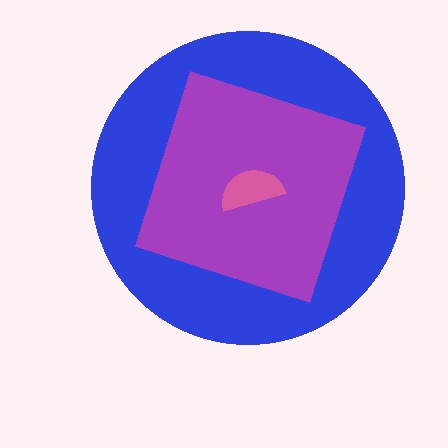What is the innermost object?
The pink semicircle.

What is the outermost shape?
The blue circle.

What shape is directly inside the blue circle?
The purple diamond.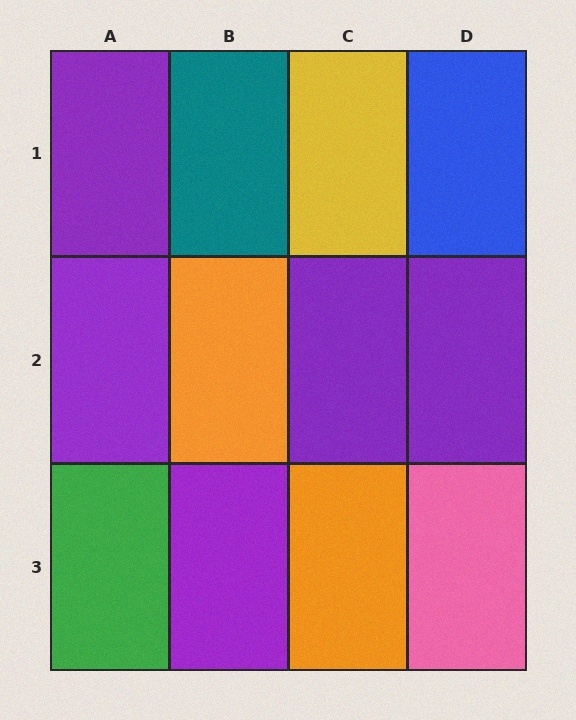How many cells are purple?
5 cells are purple.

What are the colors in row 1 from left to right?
Purple, teal, yellow, blue.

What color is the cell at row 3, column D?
Pink.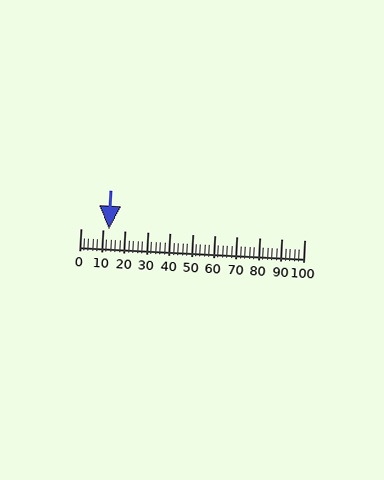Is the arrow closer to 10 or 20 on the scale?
The arrow is closer to 10.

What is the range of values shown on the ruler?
The ruler shows values from 0 to 100.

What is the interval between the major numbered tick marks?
The major tick marks are spaced 10 units apart.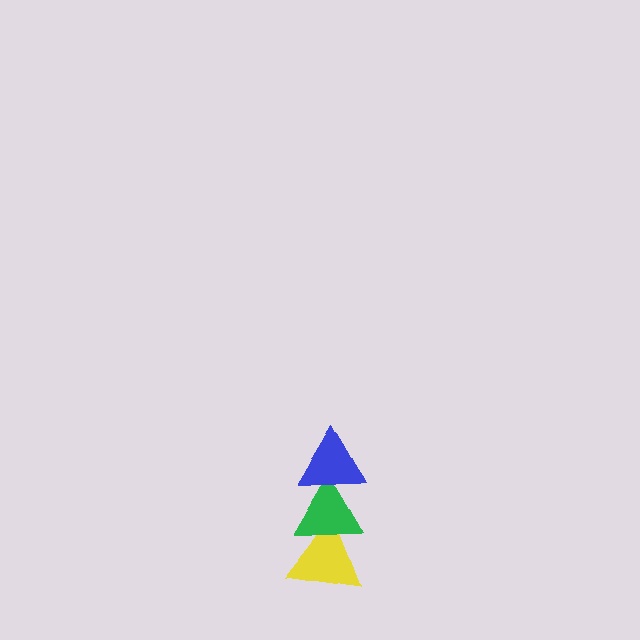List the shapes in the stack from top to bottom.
From top to bottom: the blue triangle, the green triangle, the yellow triangle.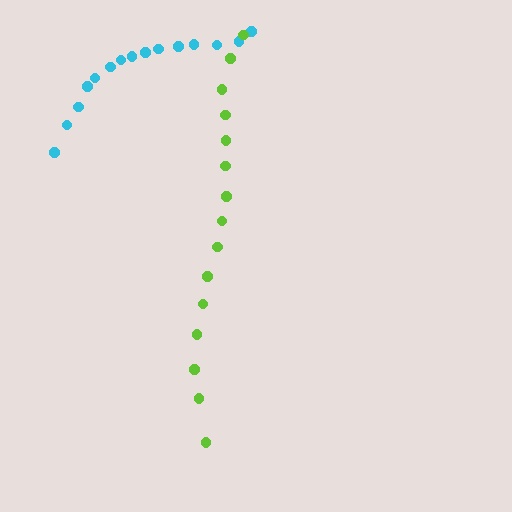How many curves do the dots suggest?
There are 2 distinct paths.